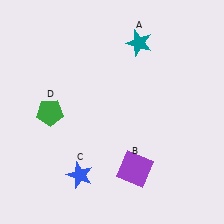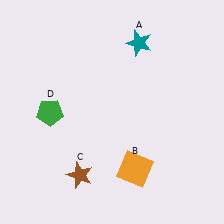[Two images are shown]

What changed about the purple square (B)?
In Image 1, B is purple. In Image 2, it changed to orange.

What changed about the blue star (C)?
In Image 1, C is blue. In Image 2, it changed to brown.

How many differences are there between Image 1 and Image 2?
There are 2 differences between the two images.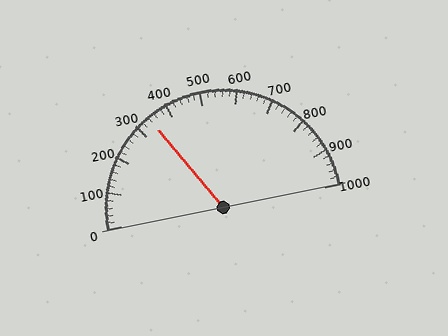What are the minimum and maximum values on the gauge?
The gauge ranges from 0 to 1000.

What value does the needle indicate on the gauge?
The needle indicates approximately 340.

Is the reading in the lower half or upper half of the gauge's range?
The reading is in the lower half of the range (0 to 1000).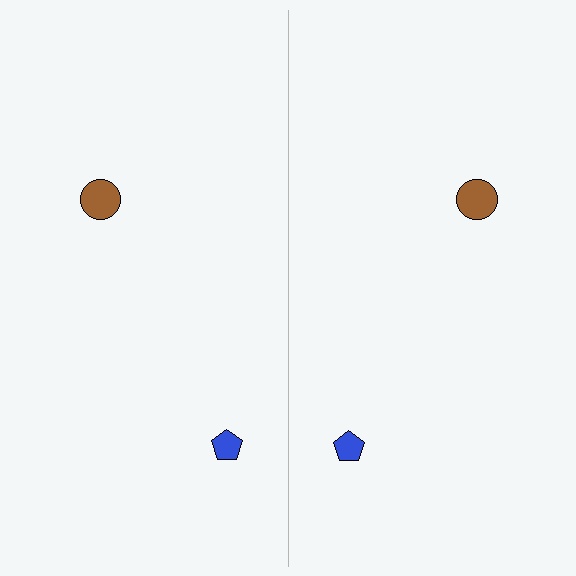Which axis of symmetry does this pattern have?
The pattern has a vertical axis of symmetry running through the center of the image.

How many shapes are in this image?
There are 4 shapes in this image.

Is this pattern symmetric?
Yes, this pattern has bilateral (reflection) symmetry.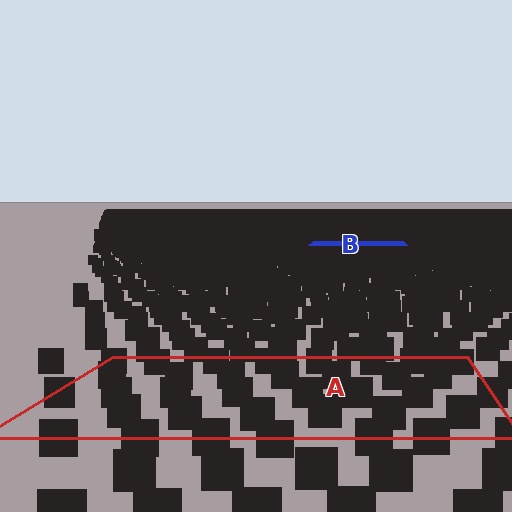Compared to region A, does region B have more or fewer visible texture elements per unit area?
Region B has more texture elements per unit area — they are packed more densely because it is farther away.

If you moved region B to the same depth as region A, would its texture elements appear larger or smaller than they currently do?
They would appear larger. At a closer depth, the same texture elements are projected at a bigger on-screen size.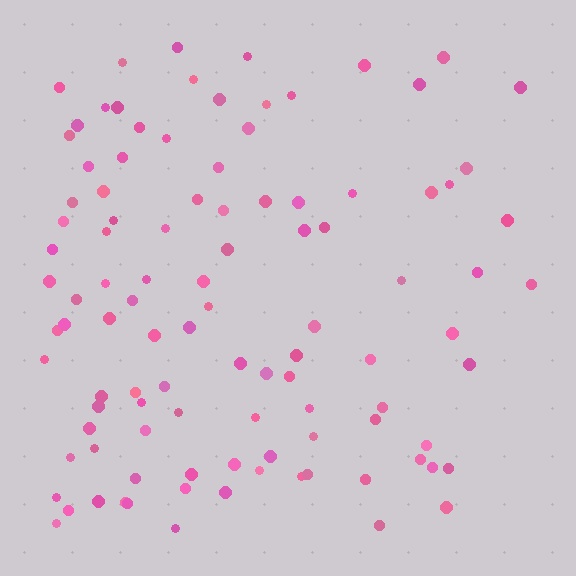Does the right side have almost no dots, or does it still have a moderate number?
Still a moderate number, just noticeably fewer than the left.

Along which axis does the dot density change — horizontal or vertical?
Horizontal.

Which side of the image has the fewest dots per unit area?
The right.